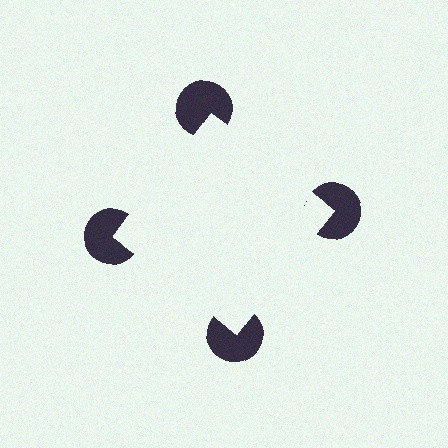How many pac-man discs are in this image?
There are 4 — one at each vertex of the illusory square.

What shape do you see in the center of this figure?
An illusory square — its edges are inferred from the aligned wedge cuts in the pac-man discs, not physically drawn.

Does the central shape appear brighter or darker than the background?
It typically appears slightly brighter than the background, even though no actual brightness change is drawn.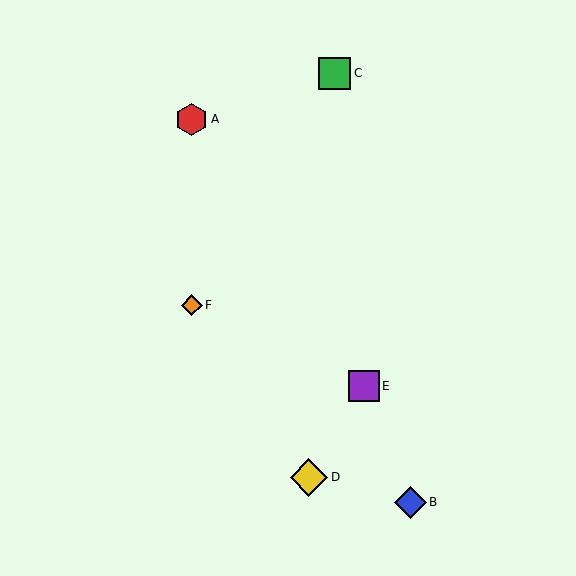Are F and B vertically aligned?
No, F is at x≈192 and B is at x≈410.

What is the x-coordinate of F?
Object F is at x≈192.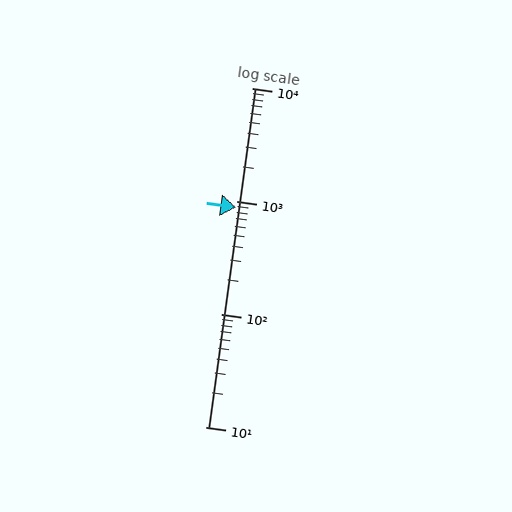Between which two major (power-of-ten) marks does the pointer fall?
The pointer is between 100 and 1000.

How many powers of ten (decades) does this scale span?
The scale spans 3 decades, from 10 to 10000.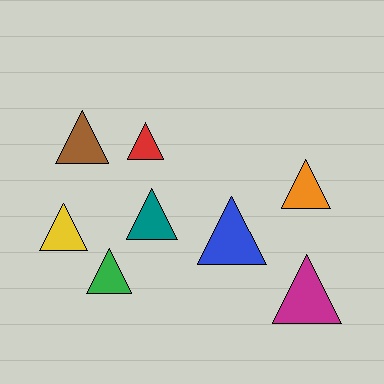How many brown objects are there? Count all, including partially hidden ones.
There is 1 brown object.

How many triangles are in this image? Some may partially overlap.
There are 8 triangles.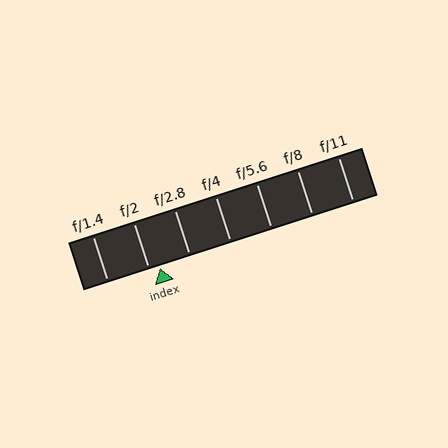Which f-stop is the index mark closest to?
The index mark is closest to f/2.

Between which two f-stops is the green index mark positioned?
The index mark is between f/2 and f/2.8.